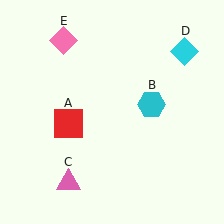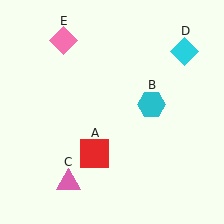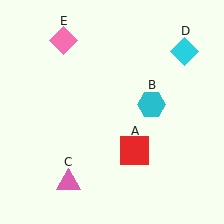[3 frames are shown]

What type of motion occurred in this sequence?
The red square (object A) rotated counterclockwise around the center of the scene.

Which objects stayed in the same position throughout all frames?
Cyan hexagon (object B) and pink triangle (object C) and cyan diamond (object D) and pink diamond (object E) remained stationary.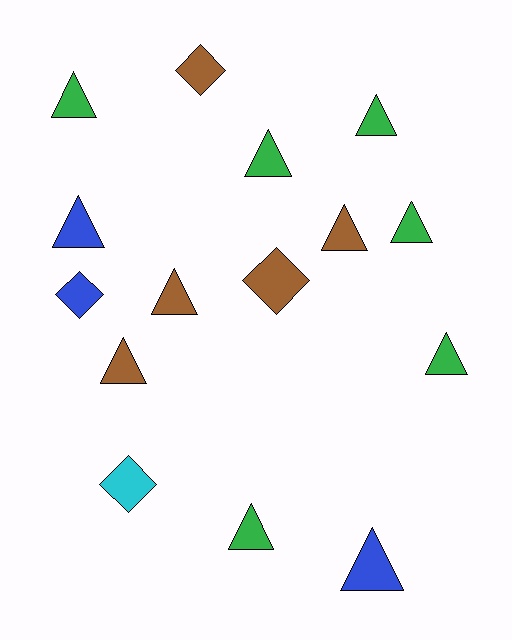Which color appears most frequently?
Green, with 6 objects.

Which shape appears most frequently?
Triangle, with 11 objects.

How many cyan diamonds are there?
There is 1 cyan diamond.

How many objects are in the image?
There are 15 objects.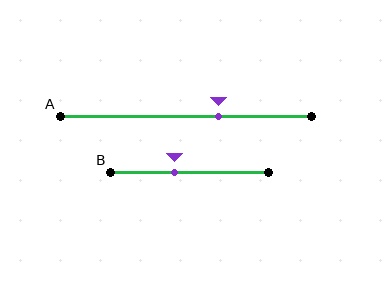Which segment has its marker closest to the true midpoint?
Segment B has its marker closest to the true midpoint.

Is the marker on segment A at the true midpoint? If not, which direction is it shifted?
No, the marker on segment A is shifted to the right by about 13% of the segment length.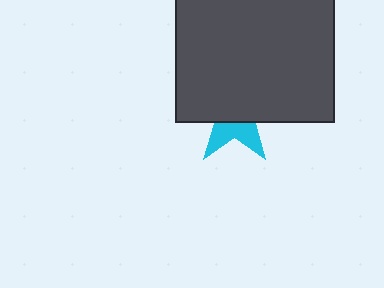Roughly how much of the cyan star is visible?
A small part of it is visible (roughly 35%).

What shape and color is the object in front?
The object in front is a dark gray square.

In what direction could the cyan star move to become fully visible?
The cyan star could move down. That would shift it out from behind the dark gray square entirely.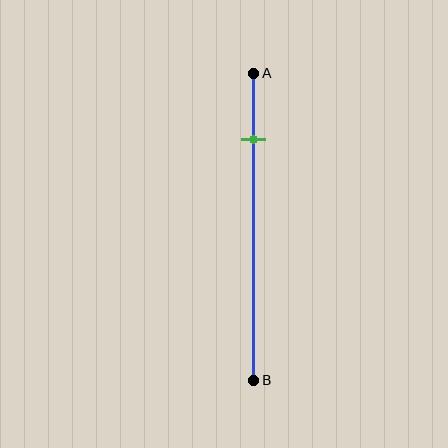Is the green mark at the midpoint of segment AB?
No, the mark is at about 20% from A, not at the 50% midpoint.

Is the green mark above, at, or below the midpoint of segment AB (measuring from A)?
The green mark is above the midpoint of segment AB.